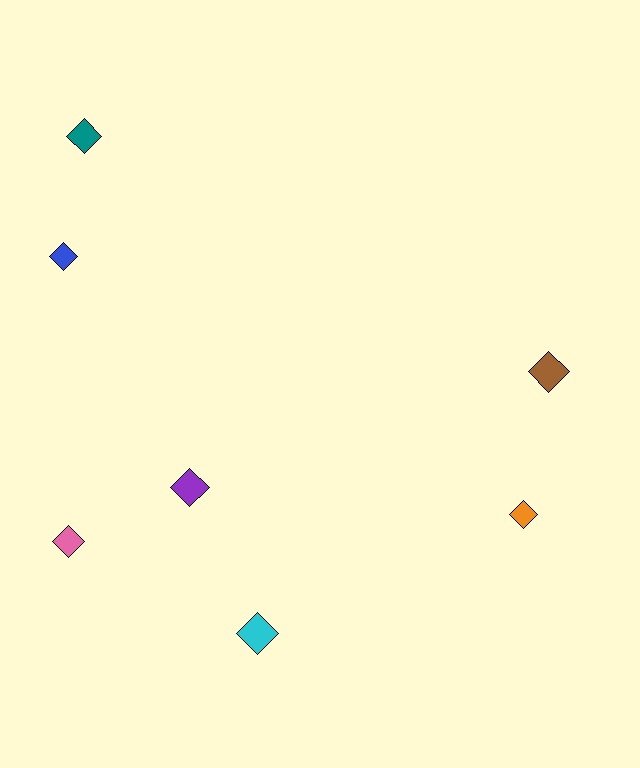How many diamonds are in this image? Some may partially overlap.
There are 7 diamonds.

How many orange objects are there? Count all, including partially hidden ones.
There is 1 orange object.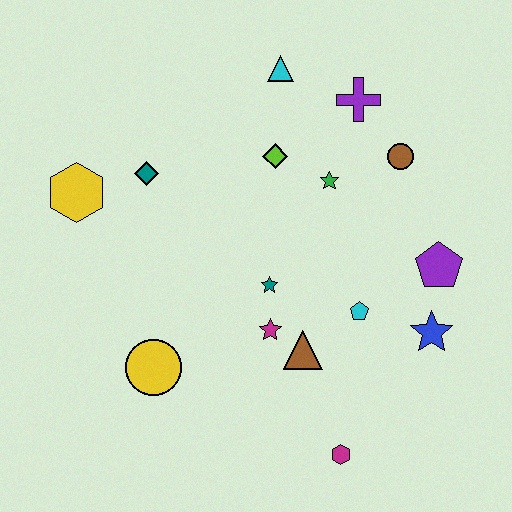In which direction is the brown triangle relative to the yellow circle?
The brown triangle is to the right of the yellow circle.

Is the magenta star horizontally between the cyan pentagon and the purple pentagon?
No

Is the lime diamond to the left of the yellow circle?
No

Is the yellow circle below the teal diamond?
Yes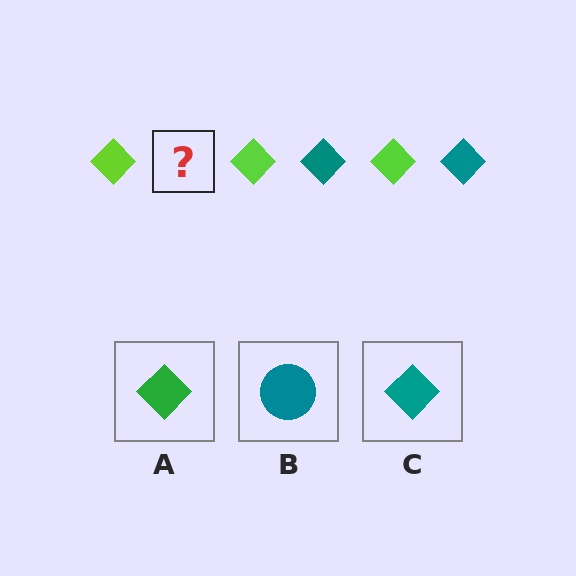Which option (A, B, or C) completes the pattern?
C.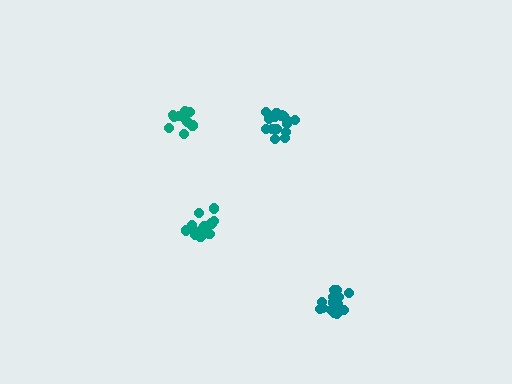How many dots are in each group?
Group 1: 15 dots, Group 2: 16 dots, Group 3: 17 dots, Group 4: 12 dots (60 total).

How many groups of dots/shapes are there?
There are 4 groups.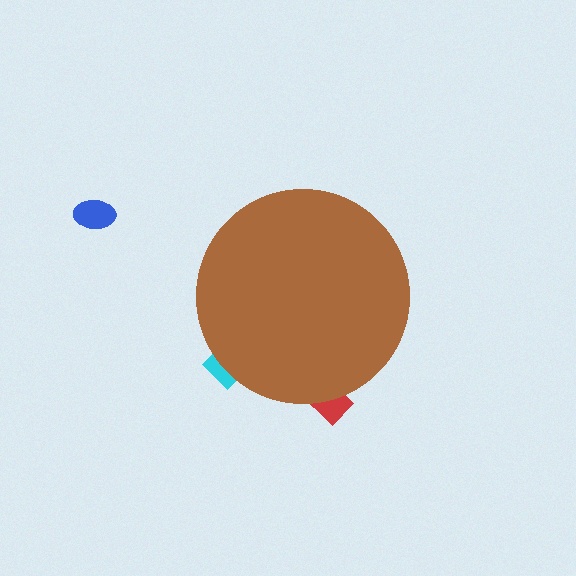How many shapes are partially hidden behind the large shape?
2 shapes are partially hidden.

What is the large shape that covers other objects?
A brown circle.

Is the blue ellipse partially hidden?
No, the blue ellipse is fully visible.